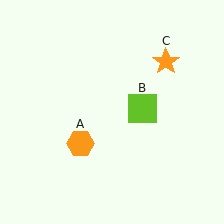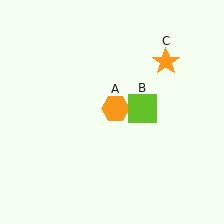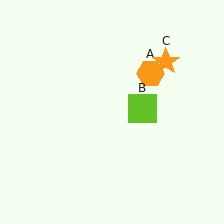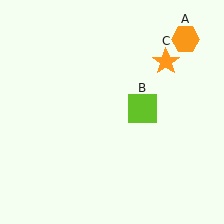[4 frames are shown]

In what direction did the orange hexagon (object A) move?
The orange hexagon (object A) moved up and to the right.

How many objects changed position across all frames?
1 object changed position: orange hexagon (object A).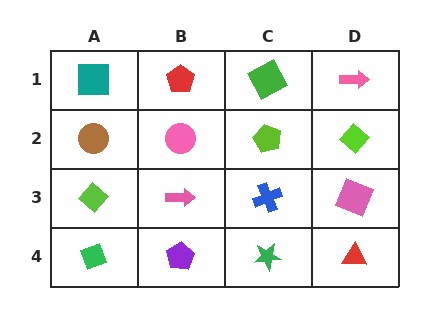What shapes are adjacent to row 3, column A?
A brown circle (row 2, column A), a green diamond (row 4, column A), a pink arrow (row 3, column B).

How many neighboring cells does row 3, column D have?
3.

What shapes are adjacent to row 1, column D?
A lime diamond (row 2, column D), a green square (row 1, column C).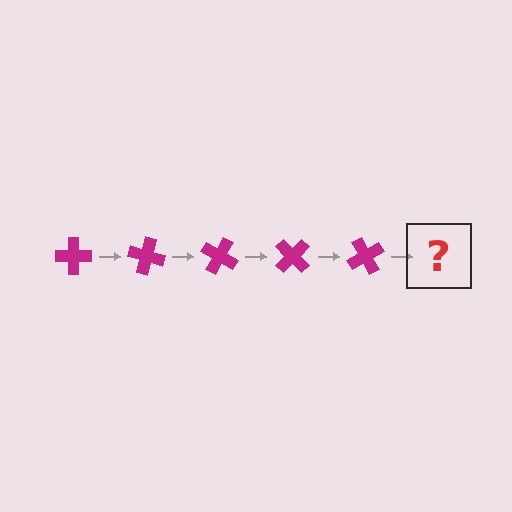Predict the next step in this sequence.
The next step is a magenta cross rotated 75 degrees.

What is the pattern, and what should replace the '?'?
The pattern is that the cross rotates 15 degrees each step. The '?' should be a magenta cross rotated 75 degrees.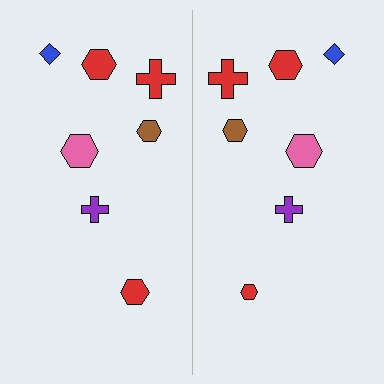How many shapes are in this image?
There are 14 shapes in this image.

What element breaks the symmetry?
The red hexagon on the right side has a different size than its mirror counterpart.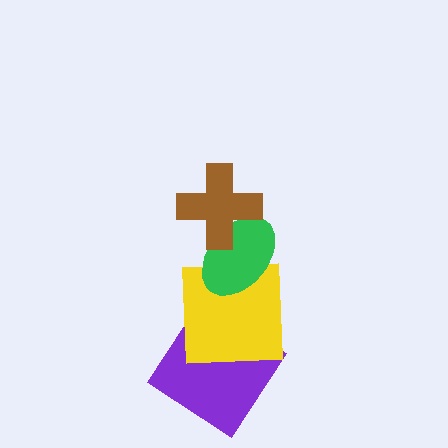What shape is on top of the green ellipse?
The brown cross is on top of the green ellipse.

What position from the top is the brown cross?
The brown cross is 1st from the top.